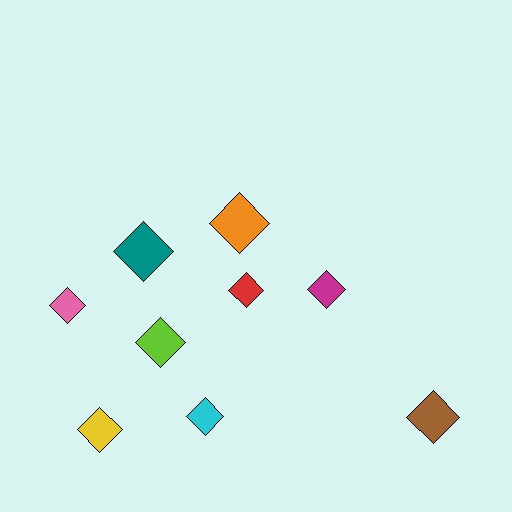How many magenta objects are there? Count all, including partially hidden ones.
There is 1 magenta object.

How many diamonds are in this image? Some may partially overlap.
There are 9 diamonds.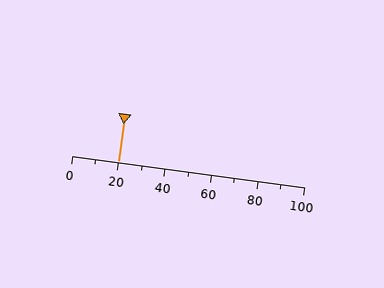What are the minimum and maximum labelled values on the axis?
The axis runs from 0 to 100.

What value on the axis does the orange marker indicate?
The marker indicates approximately 20.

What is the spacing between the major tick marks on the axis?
The major ticks are spaced 20 apart.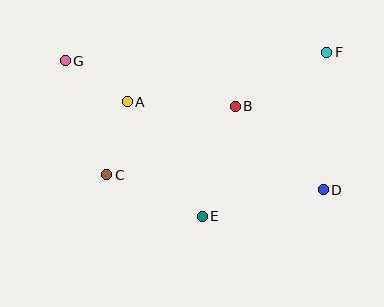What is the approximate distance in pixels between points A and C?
The distance between A and C is approximately 76 pixels.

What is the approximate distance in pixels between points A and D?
The distance between A and D is approximately 215 pixels.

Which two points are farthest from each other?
Points D and G are farthest from each other.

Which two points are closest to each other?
Points A and G are closest to each other.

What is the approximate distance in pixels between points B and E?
The distance between B and E is approximately 115 pixels.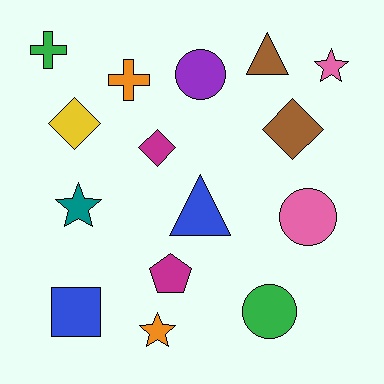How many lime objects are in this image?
There are no lime objects.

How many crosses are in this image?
There are 2 crosses.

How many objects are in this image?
There are 15 objects.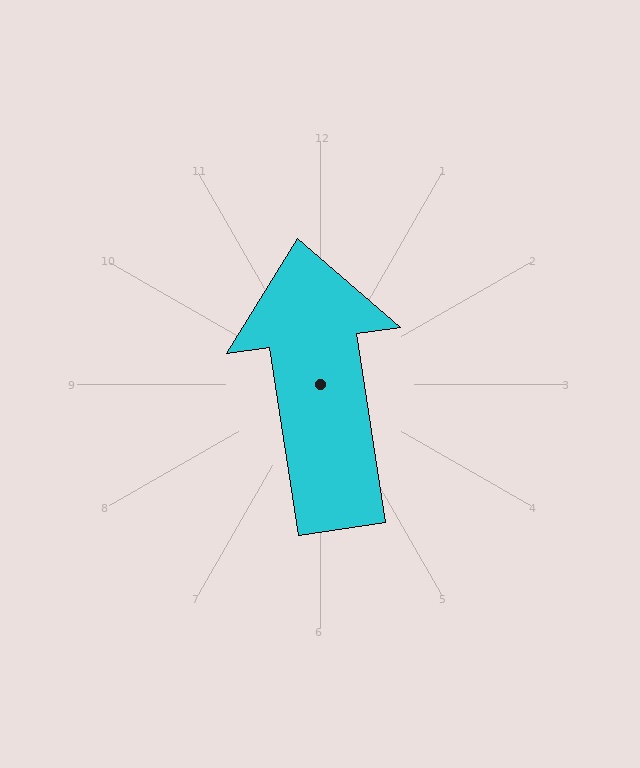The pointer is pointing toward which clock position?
Roughly 12 o'clock.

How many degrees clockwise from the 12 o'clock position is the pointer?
Approximately 351 degrees.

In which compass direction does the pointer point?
North.